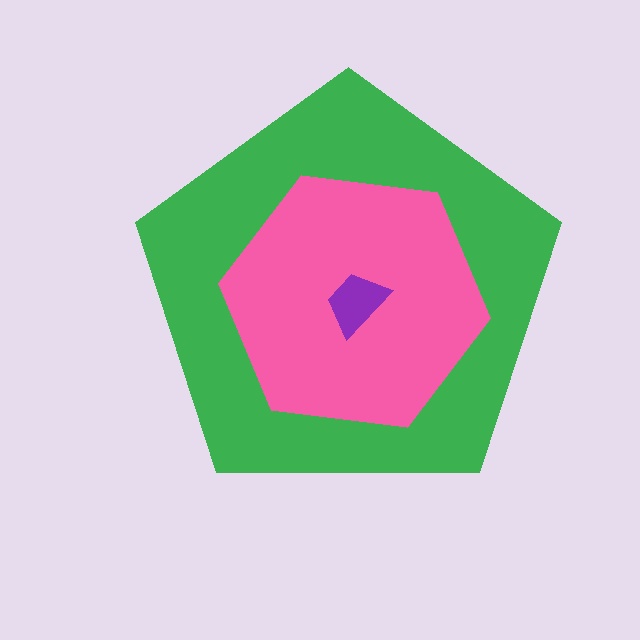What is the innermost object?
The purple trapezoid.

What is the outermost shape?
The green pentagon.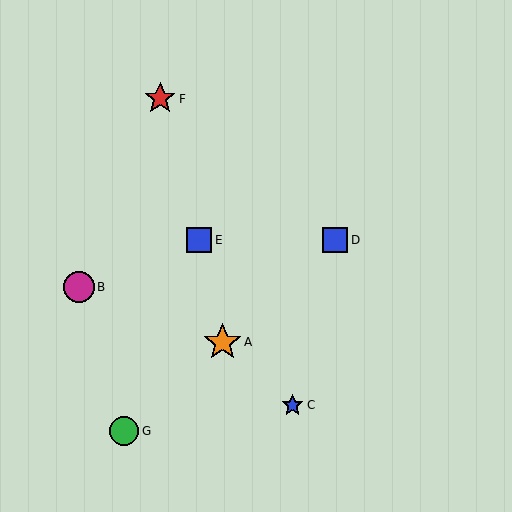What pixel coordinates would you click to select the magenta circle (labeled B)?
Click at (79, 287) to select the magenta circle B.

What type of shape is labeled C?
Shape C is a blue star.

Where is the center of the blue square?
The center of the blue square is at (199, 240).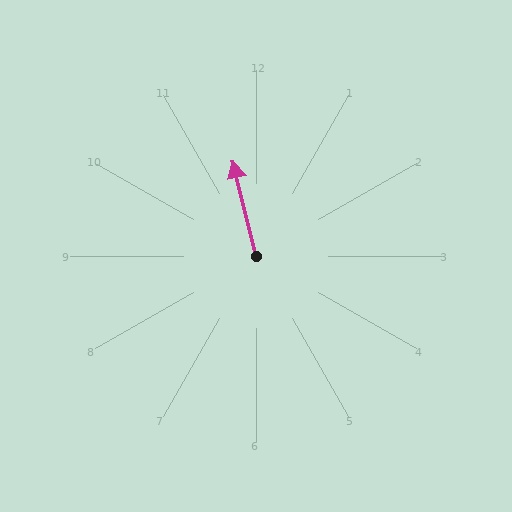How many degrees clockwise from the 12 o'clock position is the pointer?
Approximately 346 degrees.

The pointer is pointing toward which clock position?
Roughly 12 o'clock.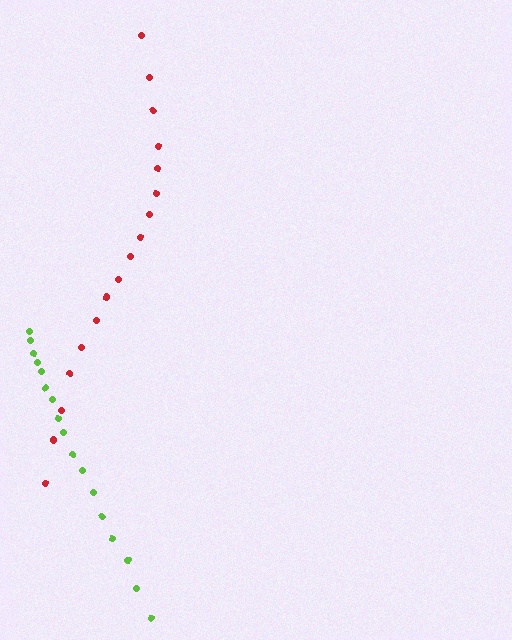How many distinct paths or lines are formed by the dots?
There are 2 distinct paths.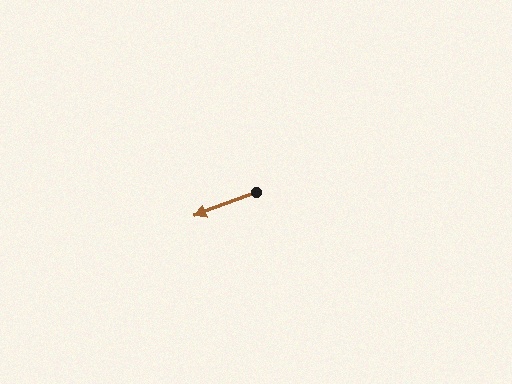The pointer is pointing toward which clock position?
Roughly 8 o'clock.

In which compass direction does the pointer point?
West.